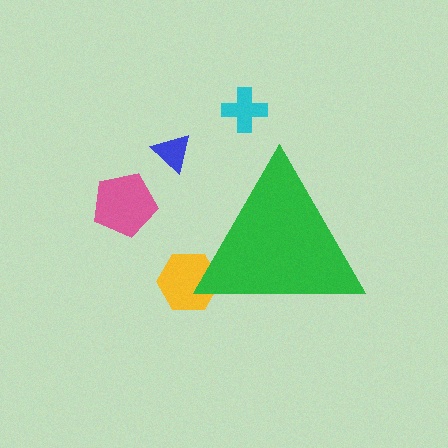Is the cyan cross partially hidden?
No, the cyan cross is fully visible.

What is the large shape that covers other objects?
A green triangle.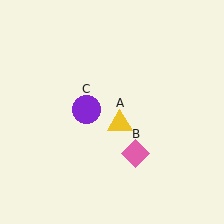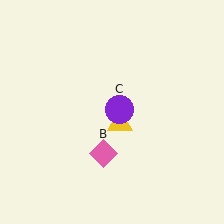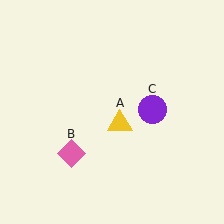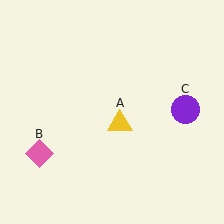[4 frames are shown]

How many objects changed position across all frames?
2 objects changed position: pink diamond (object B), purple circle (object C).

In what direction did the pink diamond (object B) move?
The pink diamond (object B) moved left.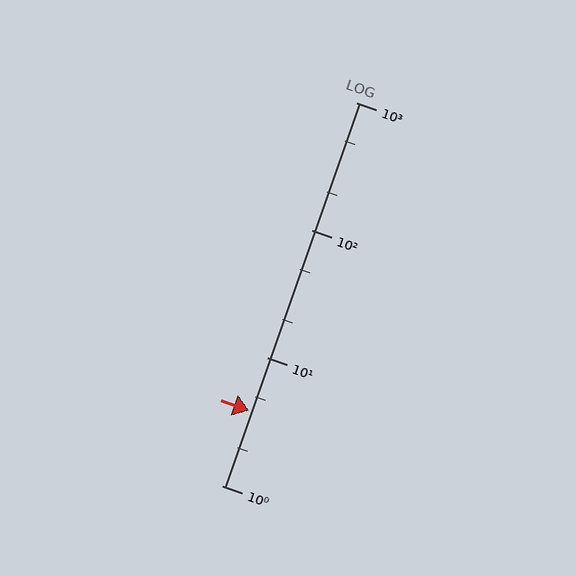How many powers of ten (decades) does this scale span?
The scale spans 3 decades, from 1 to 1000.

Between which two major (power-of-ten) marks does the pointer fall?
The pointer is between 1 and 10.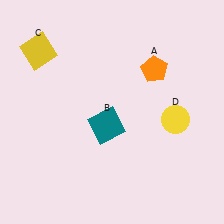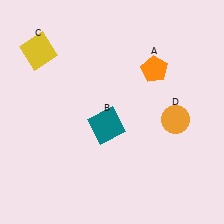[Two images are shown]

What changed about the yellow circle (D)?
In Image 1, D is yellow. In Image 2, it changed to orange.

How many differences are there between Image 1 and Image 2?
There is 1 difference between the two images.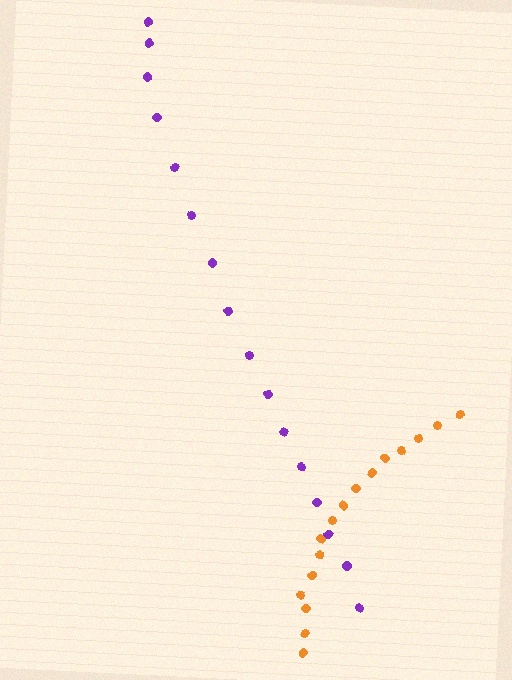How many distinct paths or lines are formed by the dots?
There are 2 distinct paths.